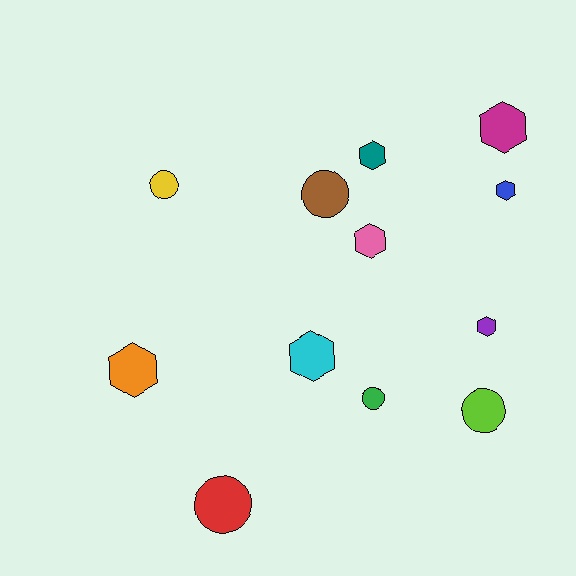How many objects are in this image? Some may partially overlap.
There are 12 objects.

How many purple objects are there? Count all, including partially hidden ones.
There is 1 purple object.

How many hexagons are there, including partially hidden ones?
There are 7 hexagons.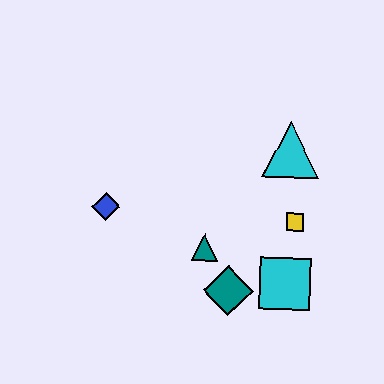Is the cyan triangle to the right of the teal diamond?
Yes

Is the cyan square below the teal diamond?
No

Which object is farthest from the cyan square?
The blue diamond is farthest from the cyan square.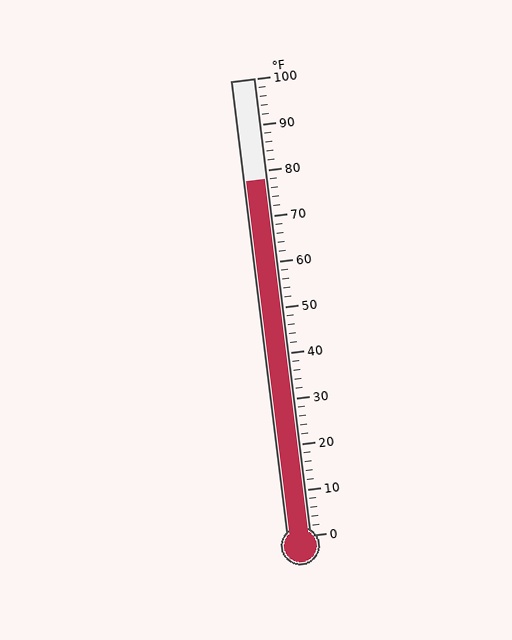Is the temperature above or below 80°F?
The temperature is below 80°F.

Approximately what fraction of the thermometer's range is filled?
The thermometer is filled to approximately 80% of its range.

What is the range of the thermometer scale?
The thermometer scale ranges from 0°F to 100°F.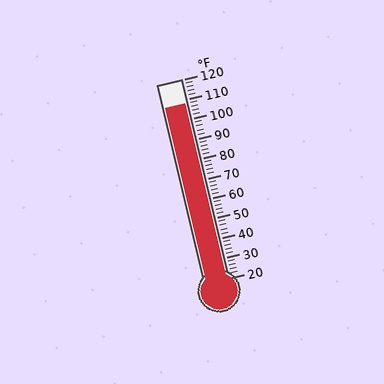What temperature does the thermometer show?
The thermometer shows approximately 108°F.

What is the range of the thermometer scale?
The thermometer scale ranges from 20°F to 120°F.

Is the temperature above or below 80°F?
The temperature is above 80°F.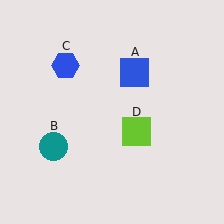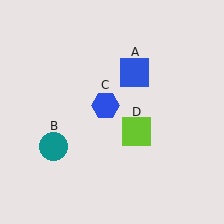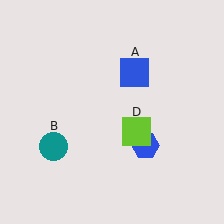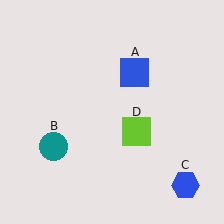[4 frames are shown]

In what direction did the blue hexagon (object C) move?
The blue hexagon (object C) moved down and to the right.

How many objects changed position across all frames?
1 object changed position: blue hexagon (object C).